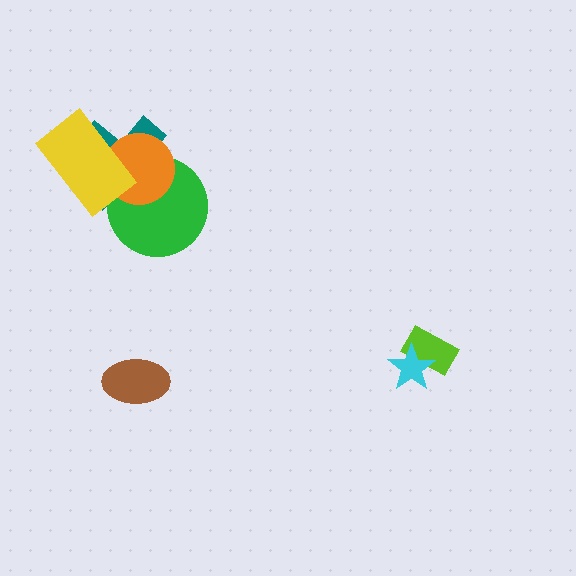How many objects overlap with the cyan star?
1 object overlaps with the cyan star.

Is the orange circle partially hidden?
Yes, it is partially covered by another shape.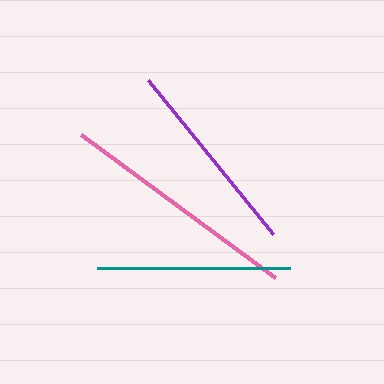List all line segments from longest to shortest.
From longest to shortest: pink, purple, teal.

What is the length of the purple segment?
The purple segment is approximately 198 pixels long.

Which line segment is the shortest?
The teal line is the shortest at approximately 193 pixels.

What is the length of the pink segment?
The pink segment is approximately 241 pixels long.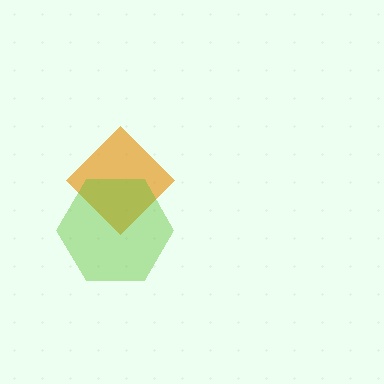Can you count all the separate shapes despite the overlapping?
Yes, there are 2 separate shapes.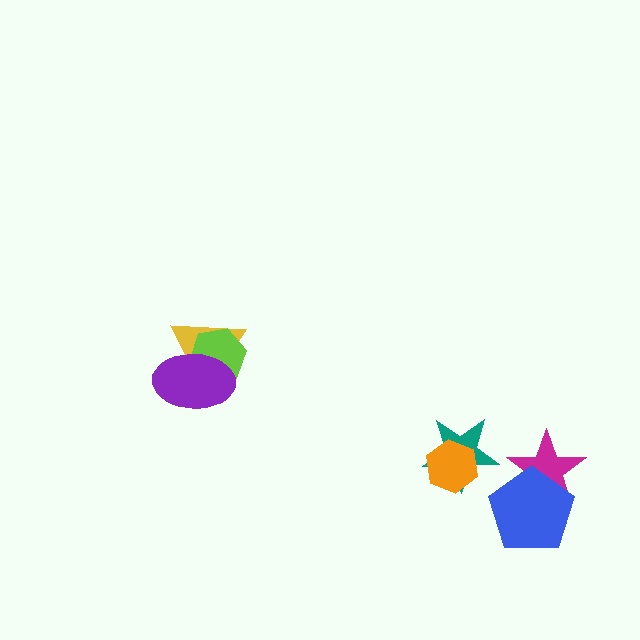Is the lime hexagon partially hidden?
Yes, it is partially covered by another shape.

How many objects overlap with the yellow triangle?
2 objects overlap with the yellow triangle.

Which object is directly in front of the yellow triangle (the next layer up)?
The lime hexagon is directly in front of the yellow triangle.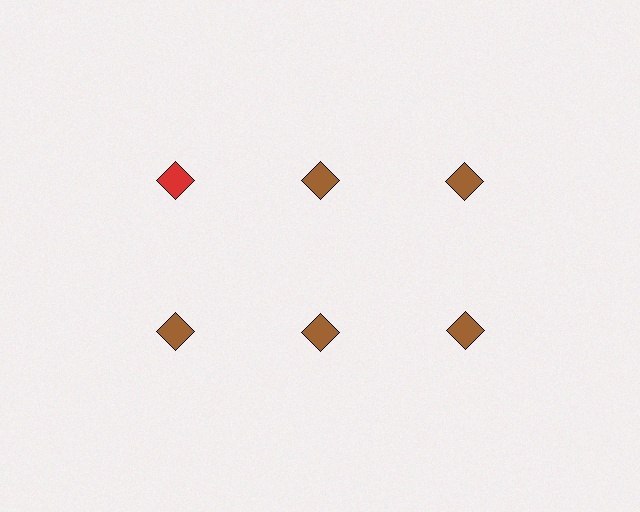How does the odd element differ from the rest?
It has a different color: red instead of brown.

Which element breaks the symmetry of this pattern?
The red diamond in the top row, leftmost column breaks the symmetry. All other shapes are brown diamonds.